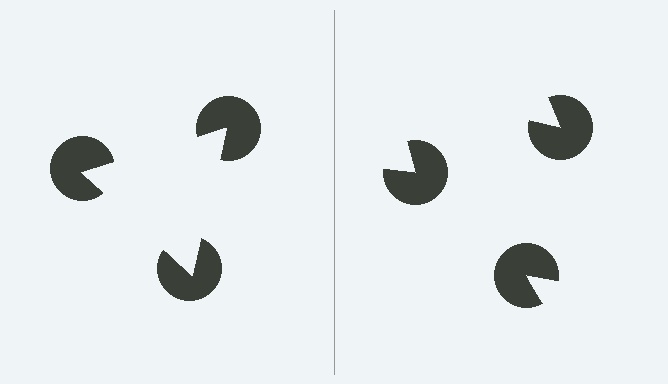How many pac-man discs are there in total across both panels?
6 — 3 on each side.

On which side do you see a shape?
An illusory triangle appears on the left side. On the right side the wedge cuts are rotated, so no coherent shape forms.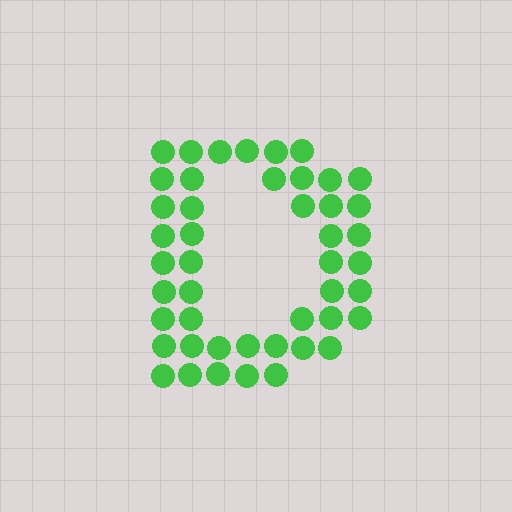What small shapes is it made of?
It is made of small circles.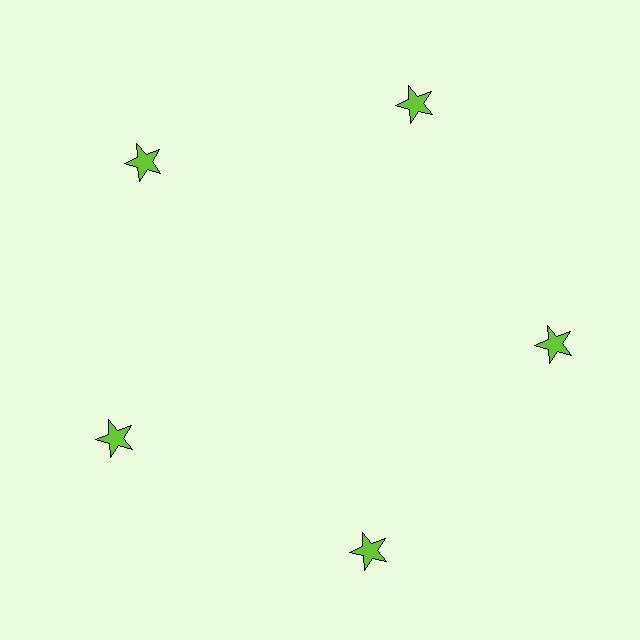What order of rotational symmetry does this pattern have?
This pattern has 5-fold rotational symmetry.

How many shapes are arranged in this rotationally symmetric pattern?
There are 5 shapes, arranged in 5 groups of 1.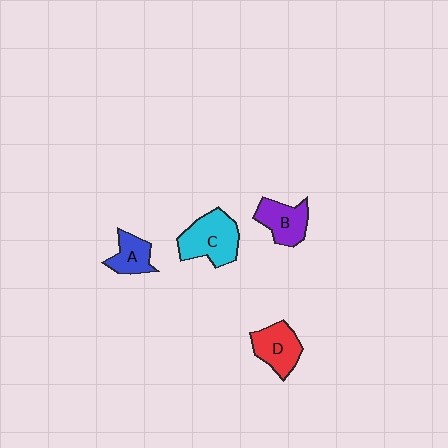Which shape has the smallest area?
Shape A (blue).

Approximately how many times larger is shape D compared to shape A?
Approximately 1.3 times.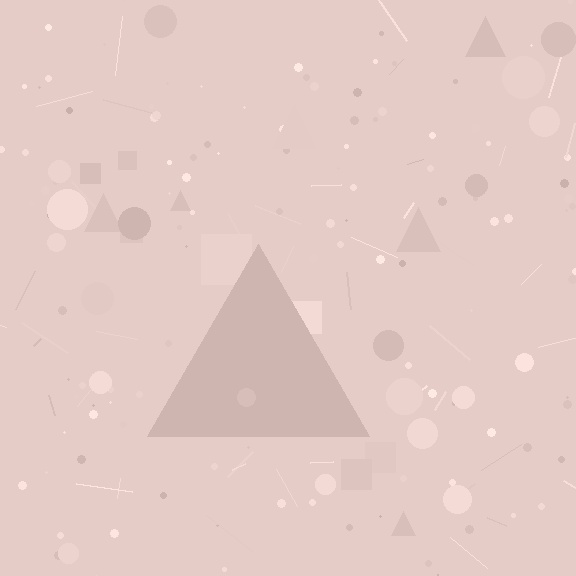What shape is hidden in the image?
A triangle is hidden in the image.